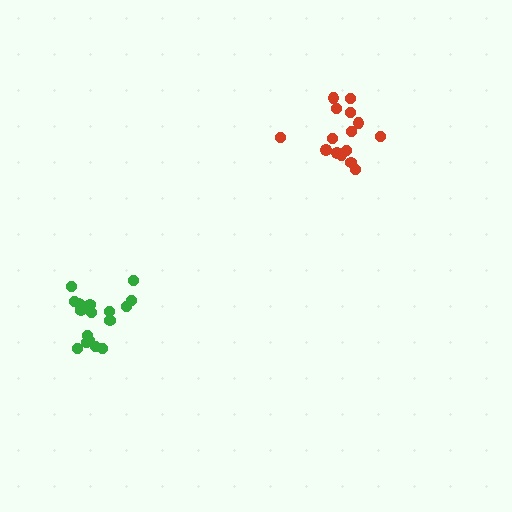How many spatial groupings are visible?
There are 2 spatial groupings.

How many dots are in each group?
Group 1: 15 dots, Group 2: 18 dots (33 total).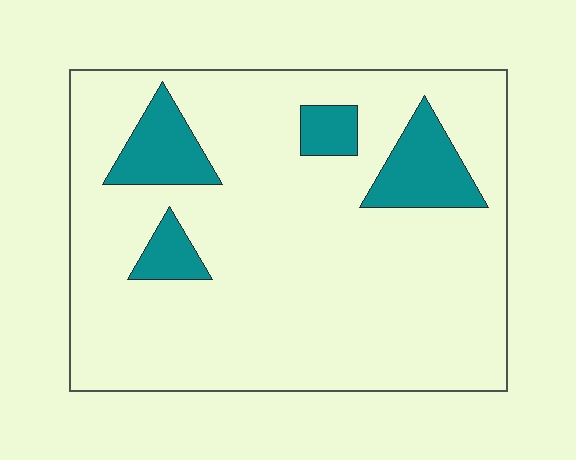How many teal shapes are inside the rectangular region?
4.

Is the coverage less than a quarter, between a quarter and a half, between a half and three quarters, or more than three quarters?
Less than a quarter.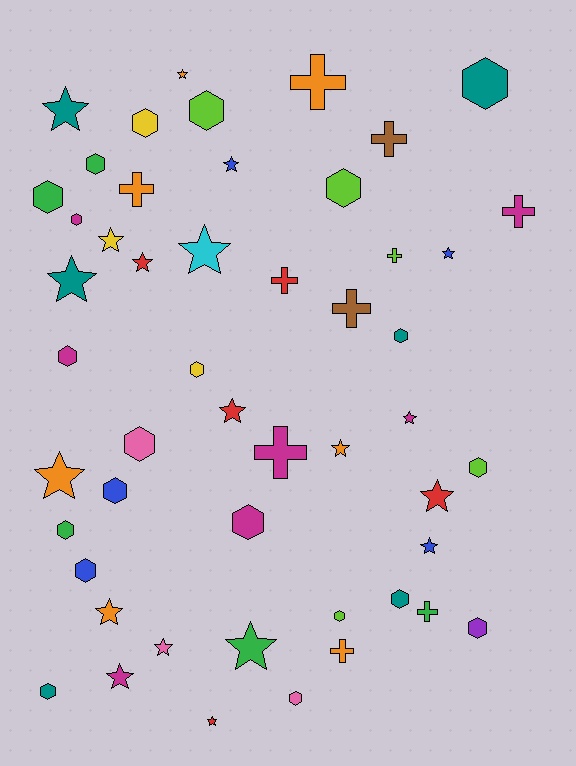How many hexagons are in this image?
There are 21 hexagons.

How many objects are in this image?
There are 50 objects.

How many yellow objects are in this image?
There are 3 yellow objects.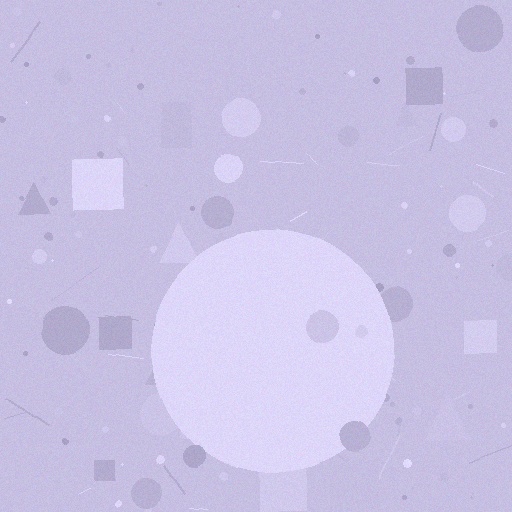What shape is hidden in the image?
A circle is hidden in the image.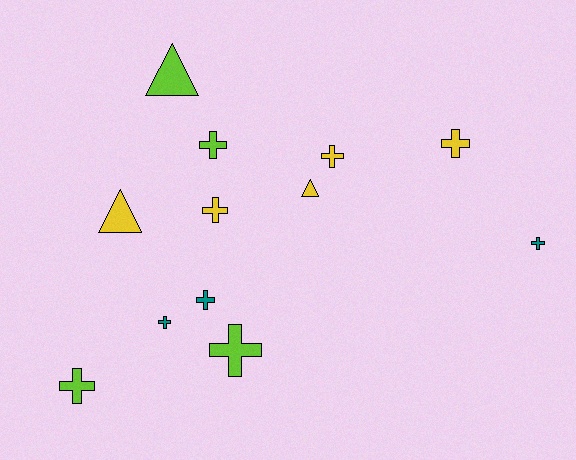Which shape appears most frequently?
Cross, with 9 objects.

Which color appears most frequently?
Yellow, with 5 objects.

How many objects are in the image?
There are 12 objects.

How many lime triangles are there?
There is 1 lime triangle.